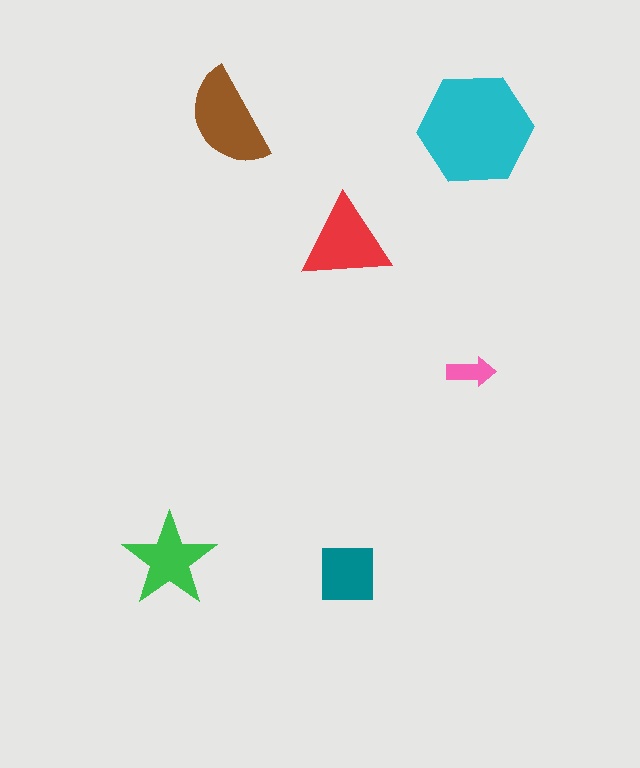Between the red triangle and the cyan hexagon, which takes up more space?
The cyan hexagon.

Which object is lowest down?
The teal square is bottommost.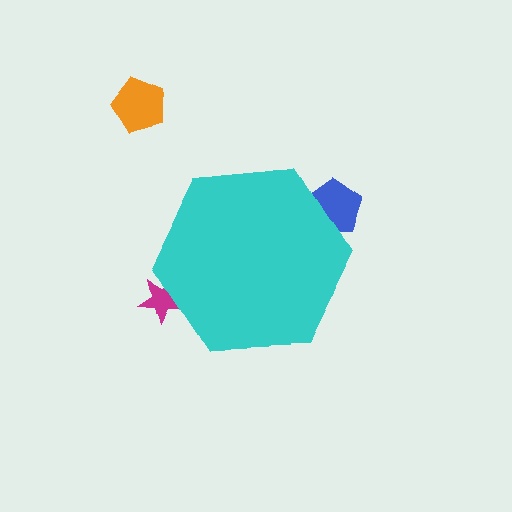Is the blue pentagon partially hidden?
Yes, the blue pentagon is partially hidden behind the cyan hexagon.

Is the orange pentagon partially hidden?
No, the orange pentagon is fully visible.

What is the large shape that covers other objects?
A cyan hexagon.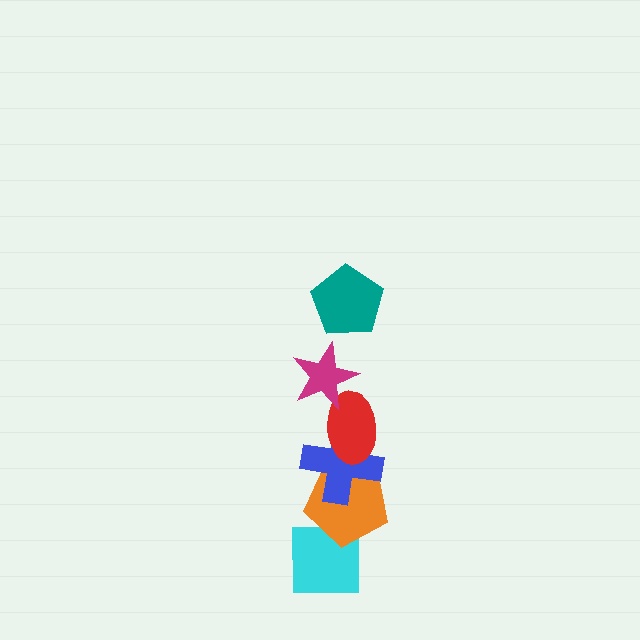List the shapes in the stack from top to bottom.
From top to bottom: the teal pentagon, the magenta star, the red ellipse, the blue cross, the orange pentagon, the cyan square.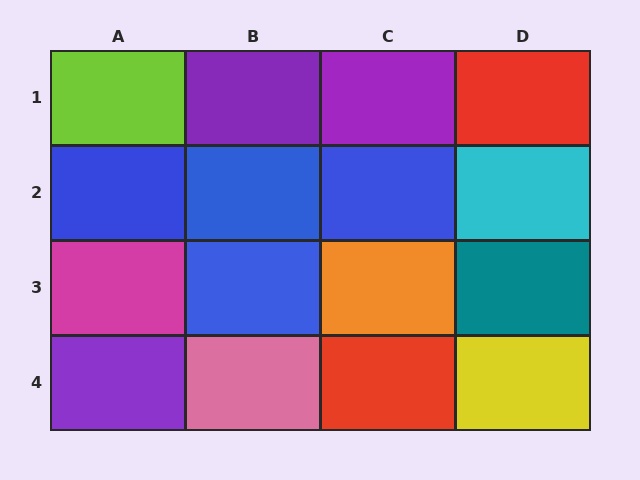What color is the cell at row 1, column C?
Purple.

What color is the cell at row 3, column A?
Magenta.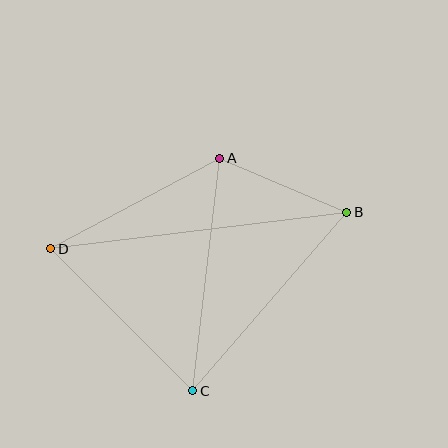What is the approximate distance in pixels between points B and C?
The distance between B and C is approximately 236 pixels.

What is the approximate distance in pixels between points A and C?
The distance between A and C is approximately 234 pixels.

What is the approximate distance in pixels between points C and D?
The distance between C and D is approximately 201 pixels.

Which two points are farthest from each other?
Points B and D are farthest from each other.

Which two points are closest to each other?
Points A and B are closest to each other.